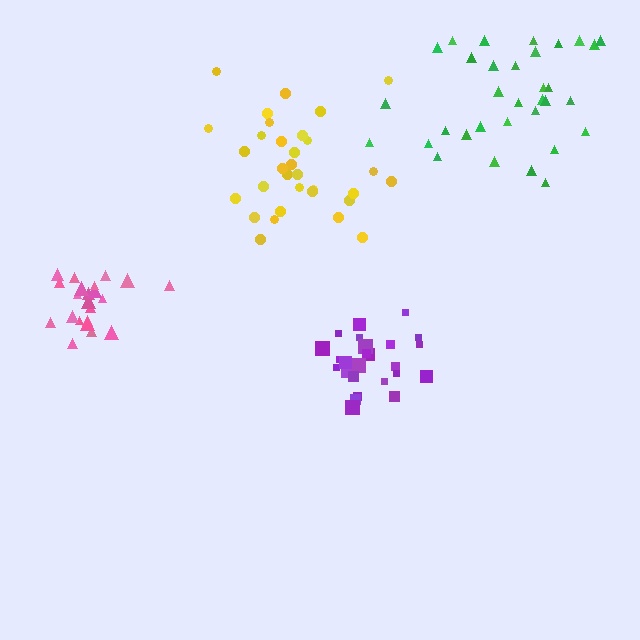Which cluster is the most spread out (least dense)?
Green.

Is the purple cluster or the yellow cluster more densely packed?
Purple.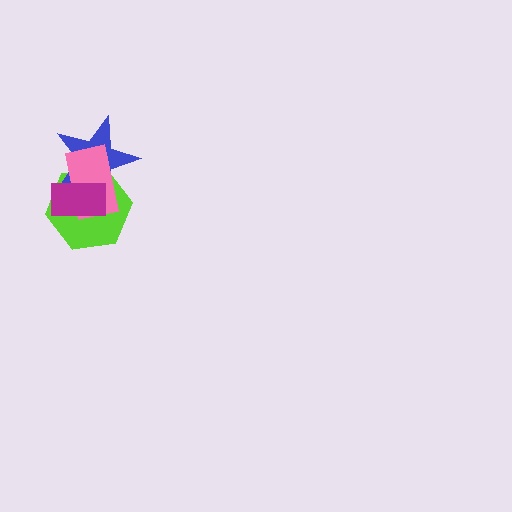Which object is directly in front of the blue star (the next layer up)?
The pink rectangle is directly in front of the blue star.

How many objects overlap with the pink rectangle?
3 objects overlap with the pink rectangle.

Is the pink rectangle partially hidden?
Yes, it is partially covered by another shape.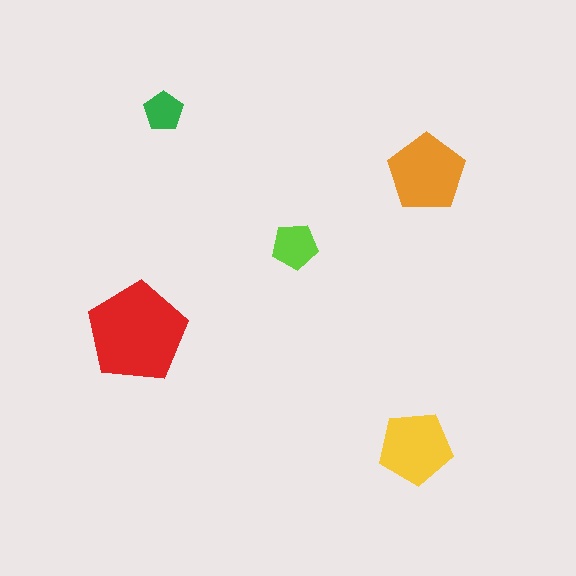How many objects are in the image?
There are 5 objects in the image.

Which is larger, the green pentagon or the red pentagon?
The red one.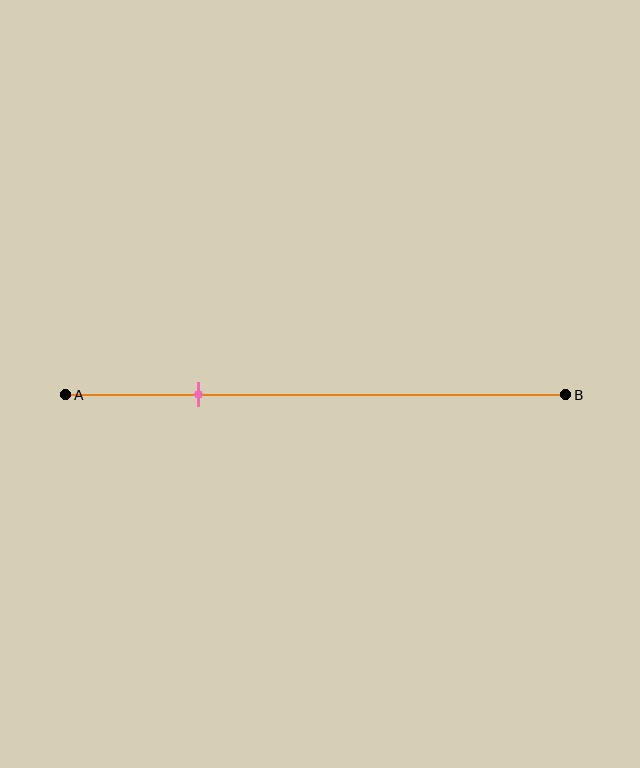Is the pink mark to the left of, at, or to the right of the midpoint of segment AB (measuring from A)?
The pink mark is to the left of the midpoint of segment AB.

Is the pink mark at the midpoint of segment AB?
No, the mark is at about 25% from A, not at the 50% midpoint.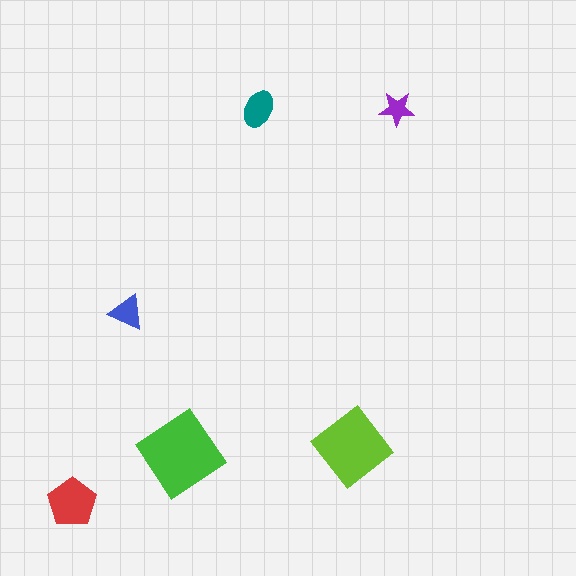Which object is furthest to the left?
The red pentagon is leftmost.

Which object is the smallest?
The purple star.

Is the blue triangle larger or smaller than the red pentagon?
Smaller.